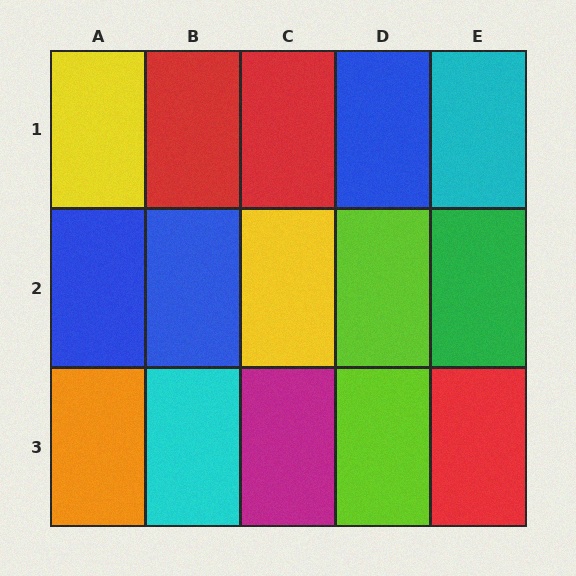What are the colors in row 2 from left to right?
Blue, blue, yellow, lime, green.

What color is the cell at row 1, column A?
Yellow.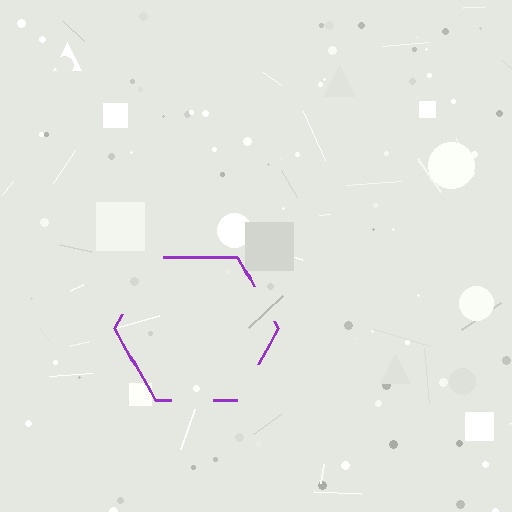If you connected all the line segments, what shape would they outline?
They would outline a hexagon.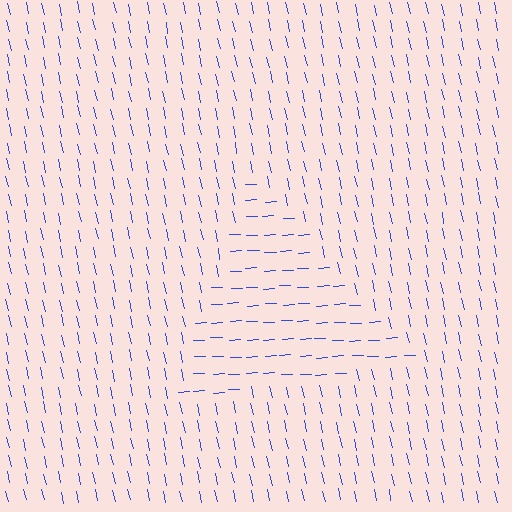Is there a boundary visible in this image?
Yes, there is a texture boundary formed by a change in line orientation.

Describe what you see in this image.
The image is filled with small blue line segments. A triangle region in the image has lines oriented differently from the surrounding lines, creating a visible texture boundary.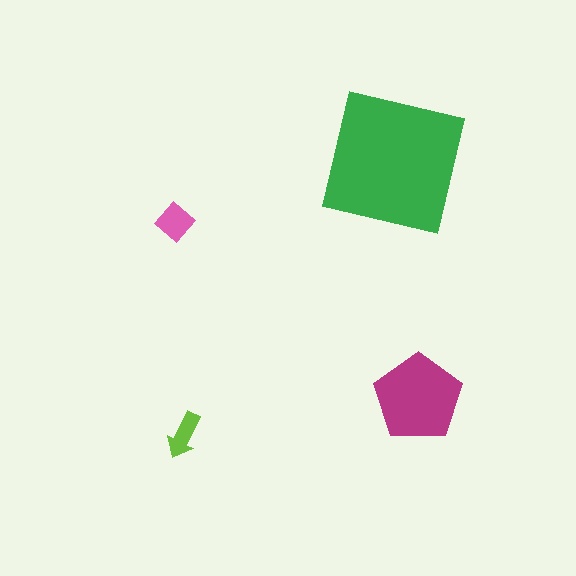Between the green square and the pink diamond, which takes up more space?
The green square.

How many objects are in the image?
There are 4 objects in the image.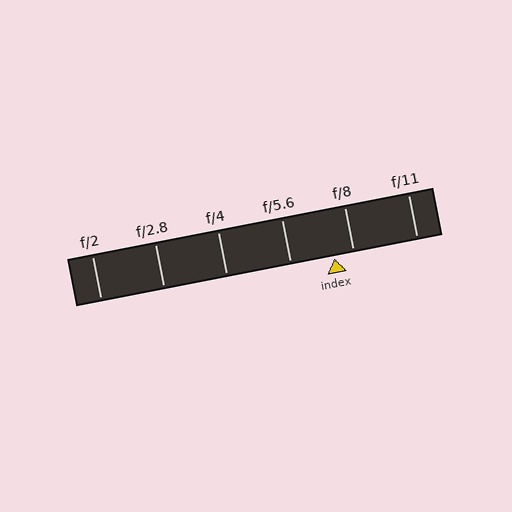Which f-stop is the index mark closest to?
The index mark is closest to f/8.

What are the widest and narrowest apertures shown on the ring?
The widest aperture shown is f/2 and the narrowest is f/11.